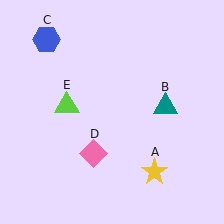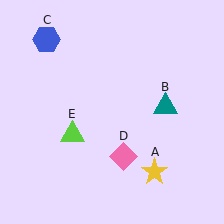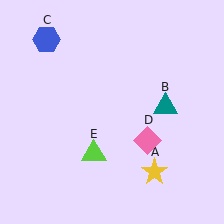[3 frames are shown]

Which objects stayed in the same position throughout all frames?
Yellow star (object A) and teal triangle (object B) and blue hexagon (object C) remained stationary.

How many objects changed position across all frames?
2 objects changed position: pink diamond (object D), lime triangle (object E).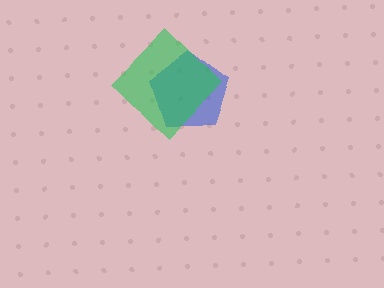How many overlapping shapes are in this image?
There are 2 overlapping shapes in the image.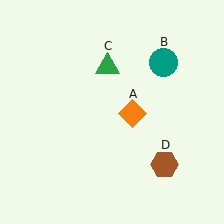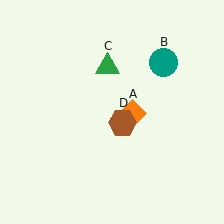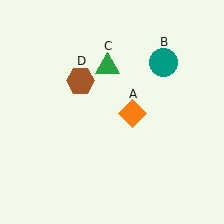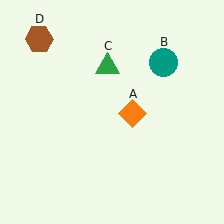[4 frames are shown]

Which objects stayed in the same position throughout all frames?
Orange diamond (object A) and teal circle (object B) and green triangle (object C) remained stationary.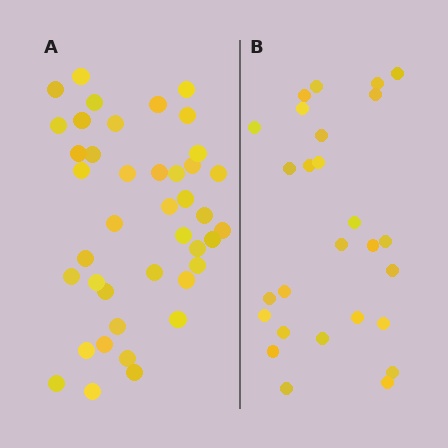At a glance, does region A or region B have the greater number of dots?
Region A (the left region) has more dots.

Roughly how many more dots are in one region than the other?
Region A has approximately 15 more dots than region B.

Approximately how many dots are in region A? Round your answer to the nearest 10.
About 40 dots. (The exact count is 41, which rounds to 40.)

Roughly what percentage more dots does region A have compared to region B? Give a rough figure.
About 50% more.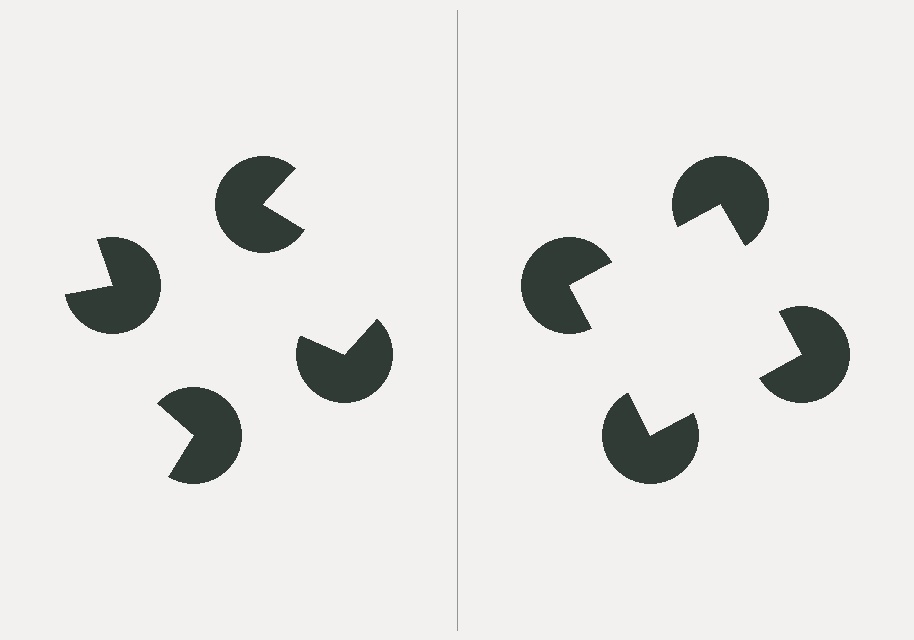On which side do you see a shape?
An illusory square appears on the right side. On the left side the wedge cuts are rotated, so no coherent shape forms.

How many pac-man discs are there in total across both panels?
8 — 4 on each side.